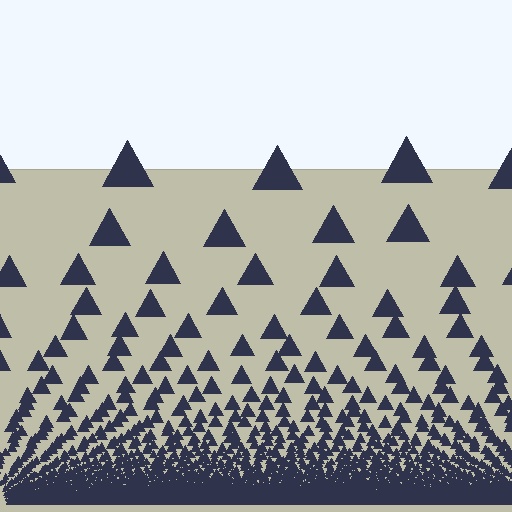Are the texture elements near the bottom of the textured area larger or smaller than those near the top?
Smaller. The gradient is inverted — elements near the bottom are smaller and denser.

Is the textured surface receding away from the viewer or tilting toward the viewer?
The surface appears to tilt toward the viewer. Texture elements get larger and sparser toward the top.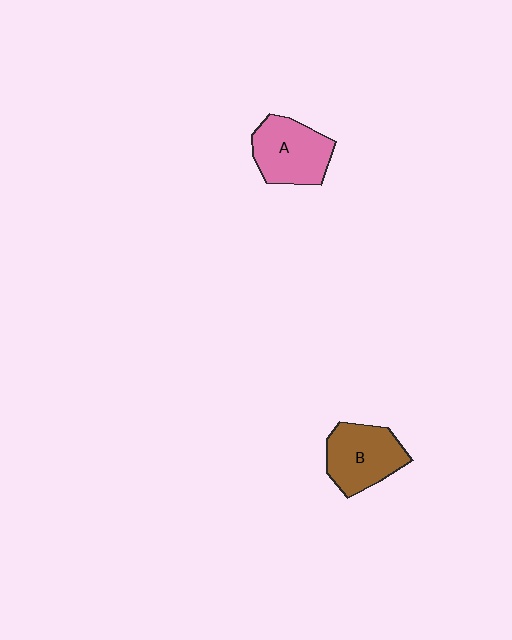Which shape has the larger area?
Shape A (pink).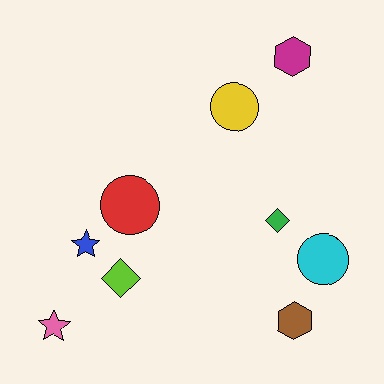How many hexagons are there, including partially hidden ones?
There are 2 hexagons.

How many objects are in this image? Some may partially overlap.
There are 9 objects.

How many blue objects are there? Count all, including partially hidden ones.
There is 1 blue object.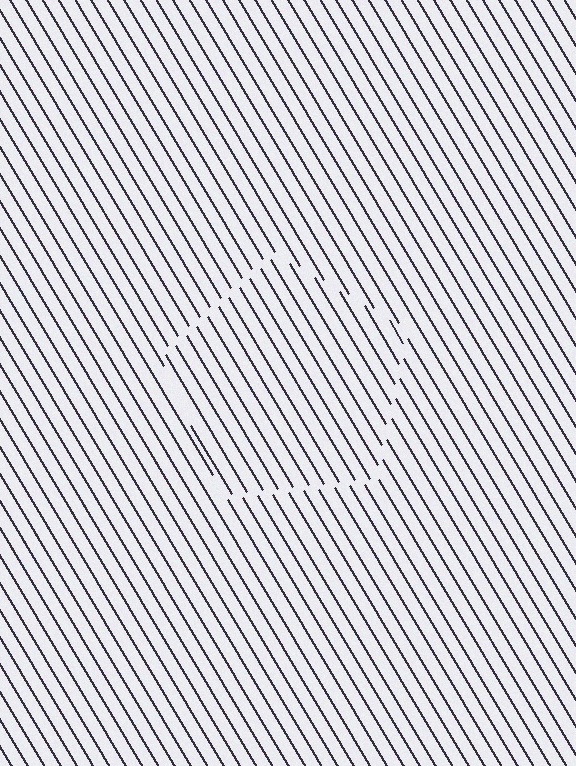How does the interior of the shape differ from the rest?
The interior of the shape contains the same grating, shifted by half a period — the contour is defined by the phase discontinuity where line-ends from the inner and outer gratings abut.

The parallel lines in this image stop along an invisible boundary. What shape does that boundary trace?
An illusory pentagon. The interior of the shape contains the same grating, shifted by half a period — the contour is defined by the phase discontinuity where line-ends from the inner and outer gratings abut.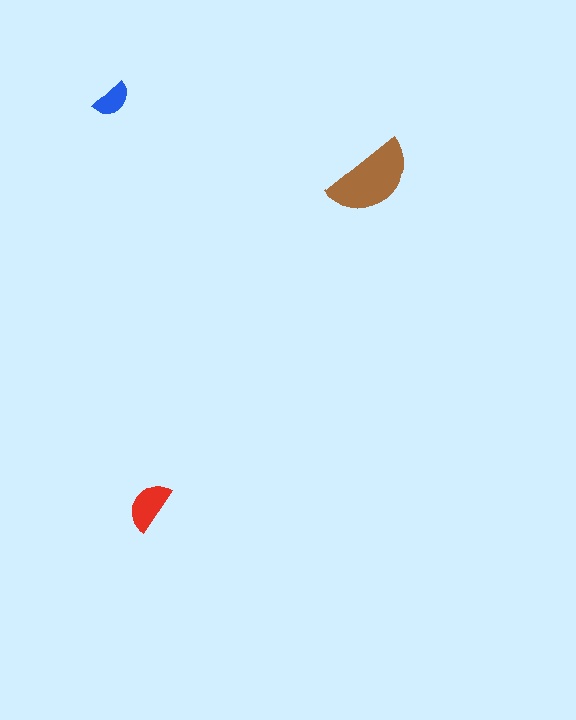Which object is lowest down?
The red semicircle is bottommost.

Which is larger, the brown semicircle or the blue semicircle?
The brown one.